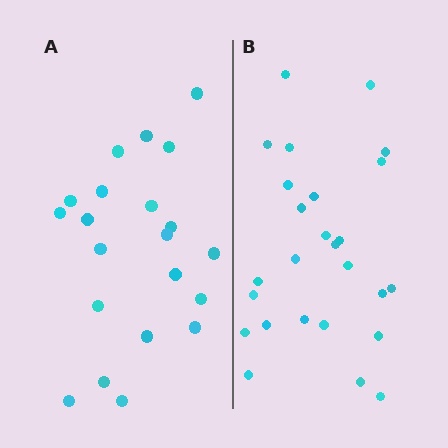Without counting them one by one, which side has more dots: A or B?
Region B (the right region) has more dots.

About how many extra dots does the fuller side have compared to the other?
Region B has about 5 more dots than region A.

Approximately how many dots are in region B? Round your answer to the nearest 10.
About 30 dots. (The exact count is 26, which rounds to 30.)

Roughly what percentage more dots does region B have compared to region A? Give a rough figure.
About 25% more.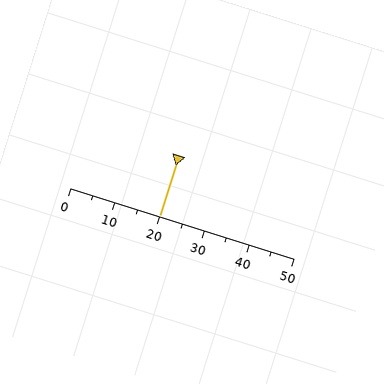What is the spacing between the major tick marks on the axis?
The major ticks are spaced 10 apart.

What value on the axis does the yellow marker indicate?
The marker indicates approximately 20.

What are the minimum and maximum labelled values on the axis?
The axis runs from 0 to 50.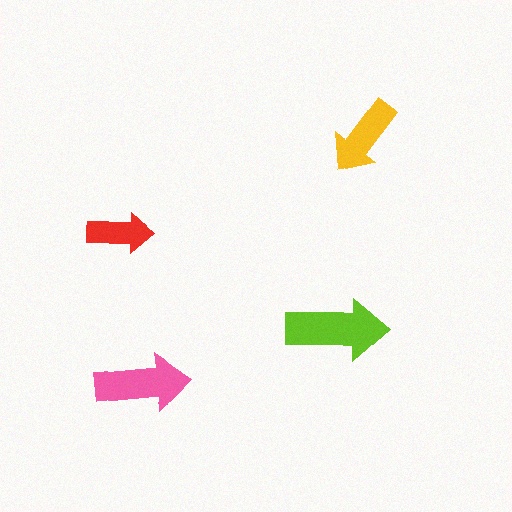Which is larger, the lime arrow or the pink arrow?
The lime one.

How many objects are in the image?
There are 4 objects in the image.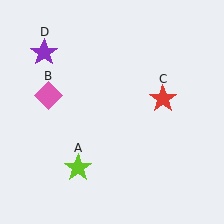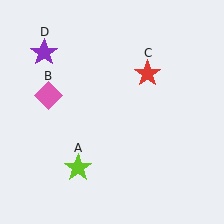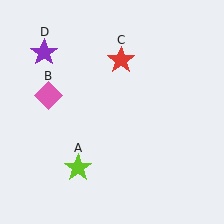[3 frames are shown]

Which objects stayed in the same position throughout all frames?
Lime star (object A) and pink diamond (object B) and purple star (object D) remained stationary.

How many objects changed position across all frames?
1 object changed position: red star (object C).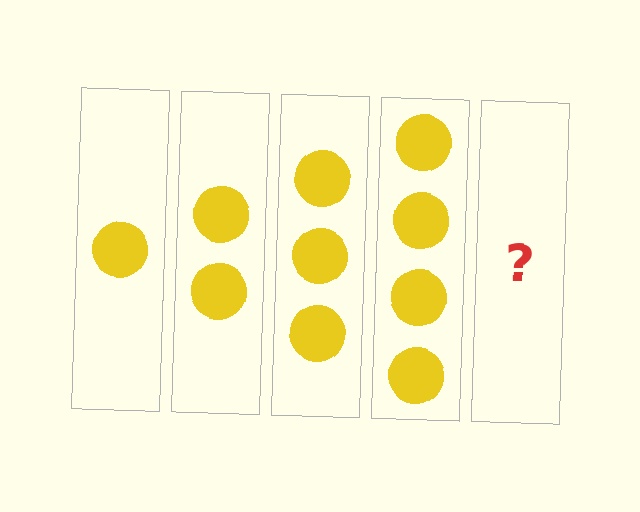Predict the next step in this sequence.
The next step is 5 circles.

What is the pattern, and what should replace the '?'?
The pattern is that each step adds one more circle. The '?' should be 5 circles.